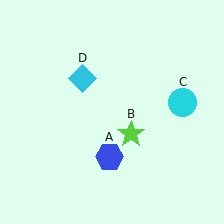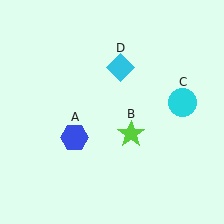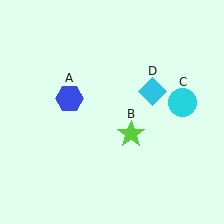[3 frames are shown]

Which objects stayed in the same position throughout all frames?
Lime star (object B) and cyan circle (object C) remained stationary.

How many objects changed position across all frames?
2 objects changed position: blue hexagon (object A), cyan diamond (object D).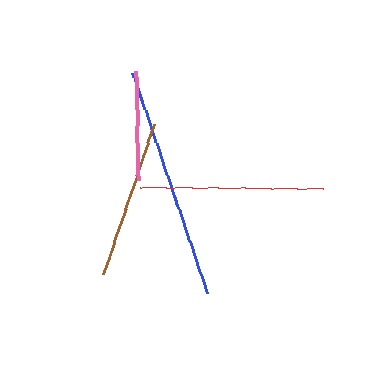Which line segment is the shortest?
The pink line is the shortest at approximately 109 pixels.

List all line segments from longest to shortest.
From longest to shortest: blue, red, brown, pink.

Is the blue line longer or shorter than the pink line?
The blue line is longer than the pink line.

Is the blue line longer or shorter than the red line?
The blue line is longer than the red line.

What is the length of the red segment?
The red segment is approximately 184 pixels long.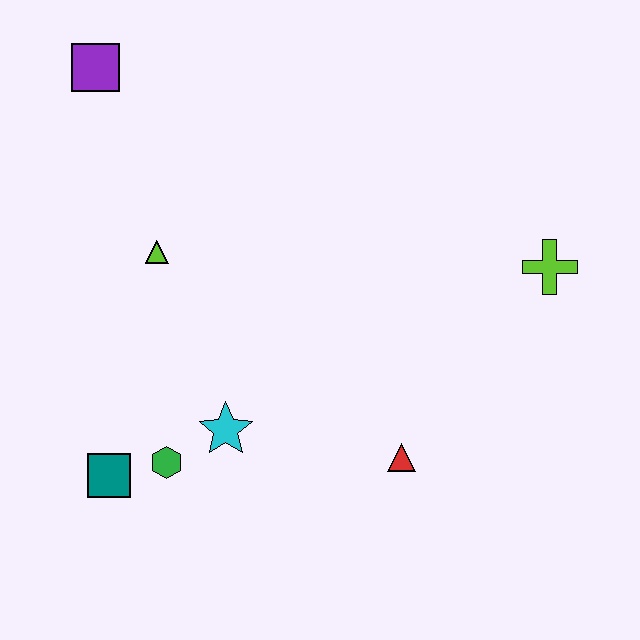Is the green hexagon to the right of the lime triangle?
Yes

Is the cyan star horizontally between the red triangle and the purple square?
Yes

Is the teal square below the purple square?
Yes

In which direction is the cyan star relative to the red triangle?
The cyan star is to the left of the red triangle.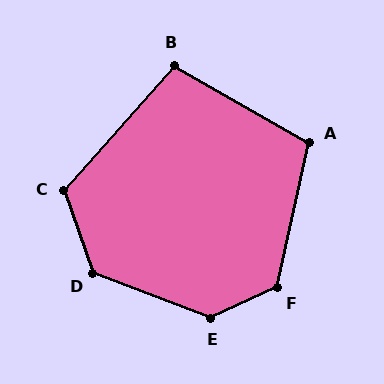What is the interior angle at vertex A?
Approximately 107 degrees (obtuse).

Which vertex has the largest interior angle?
E, at approximately 134 degrees.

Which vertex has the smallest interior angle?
B, at approximately 102 degrees.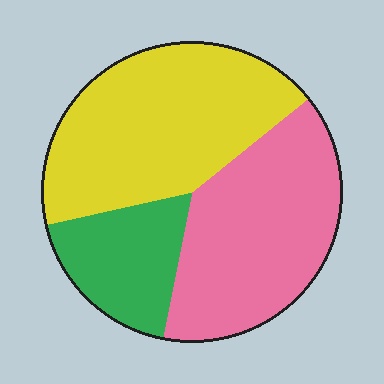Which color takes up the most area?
Yellow, at roughly 45%.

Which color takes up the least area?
Green, at roughly 20%.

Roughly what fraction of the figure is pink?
Pink covers around 40% of the figure.